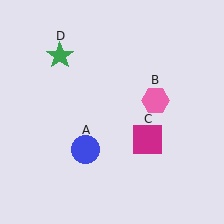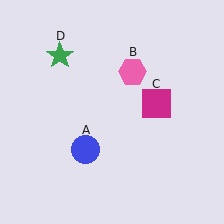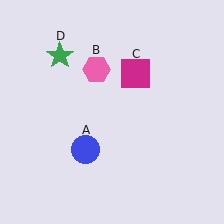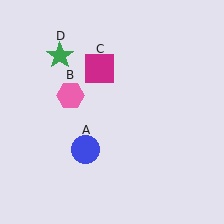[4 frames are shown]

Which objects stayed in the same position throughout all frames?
Blue circle (object A) and green star (object D) remained stationary.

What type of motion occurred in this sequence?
The pink hexagon (object B), magenta square (object C) rotated counterclockwise around the center of the scene.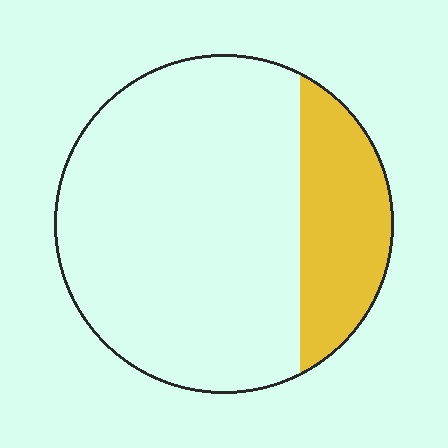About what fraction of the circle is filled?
About one quarter (1/4).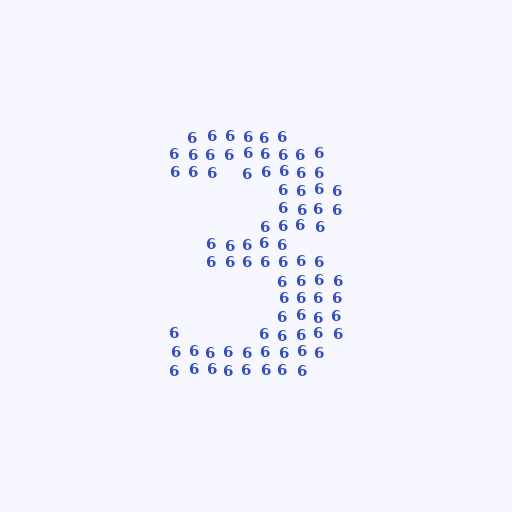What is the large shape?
The large shape is the digit 3.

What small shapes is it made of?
It is made of small digit 6's.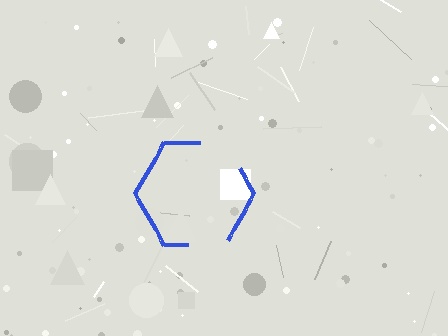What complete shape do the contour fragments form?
The contour fragments form a hexagon.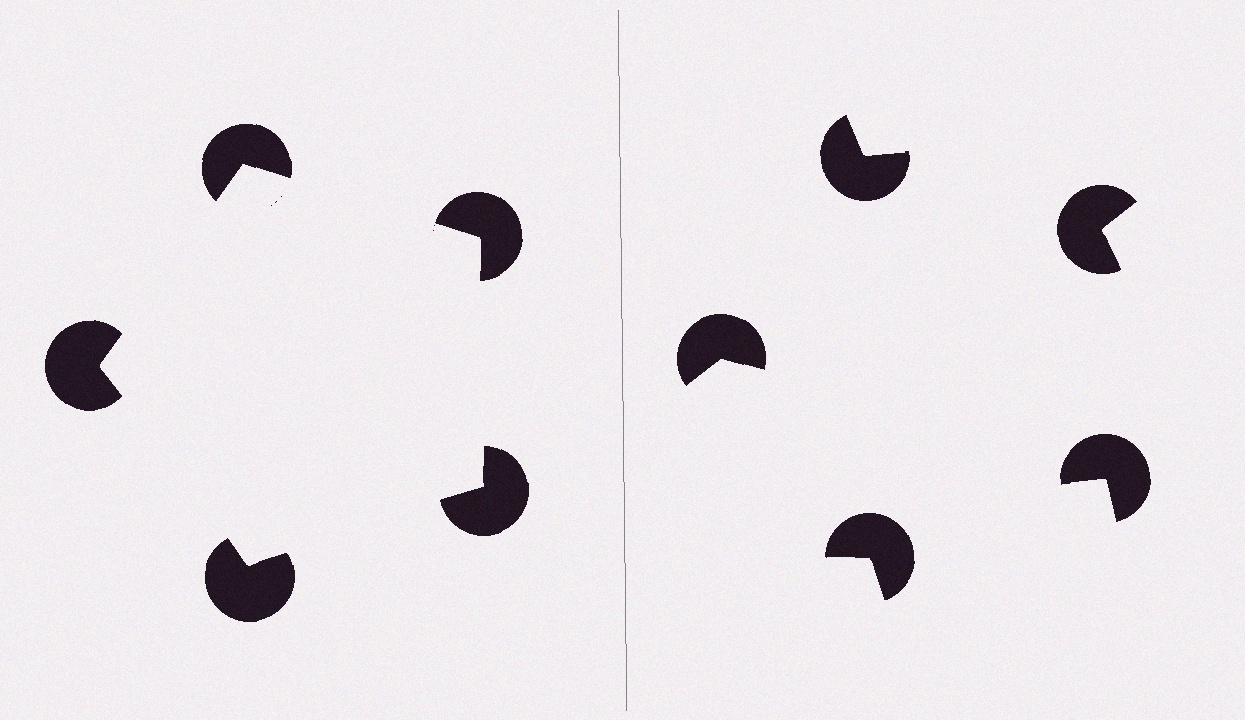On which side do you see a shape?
An illusory pentagon appears on the left side. On the right side the wedge cuts are rotated, so no coherent shape forms.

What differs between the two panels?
The pac-man discs are positioned identically on both sides; only the wedge orientations differ. On the left they align to a pentagon; on the right they are misaligned.